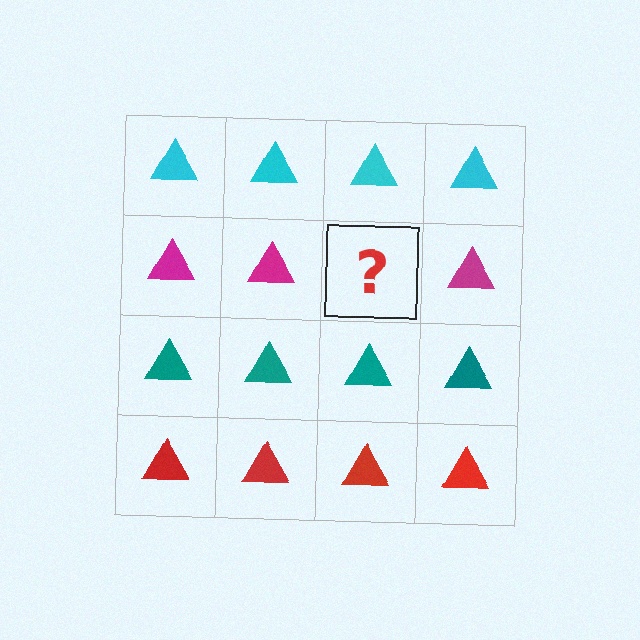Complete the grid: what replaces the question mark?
The question mark should be replaced with a magenta triangle.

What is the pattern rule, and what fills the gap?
The rule is that each row has a consistent color. The gap should be filled with a magenta triangle.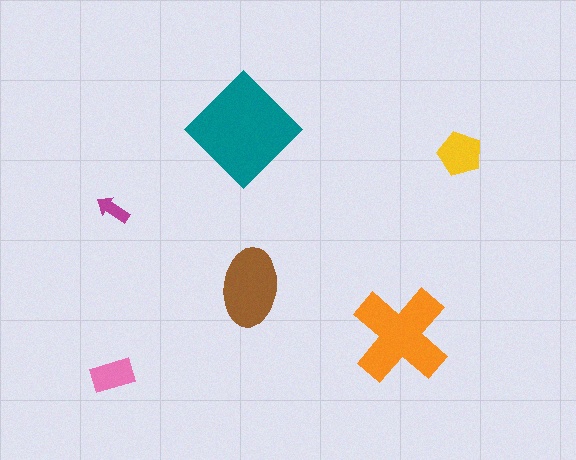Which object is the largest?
The teal diamond.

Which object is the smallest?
The magenta arrow.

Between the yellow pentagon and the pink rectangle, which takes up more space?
The yellow pentagon.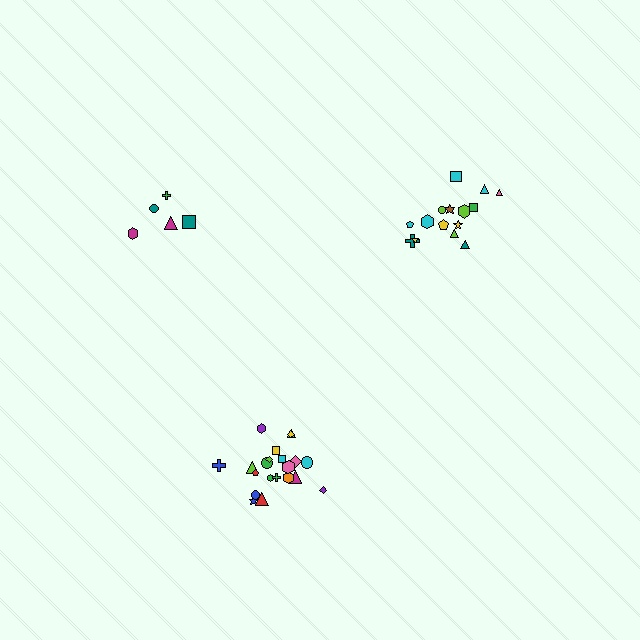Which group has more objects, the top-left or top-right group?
The top-right group.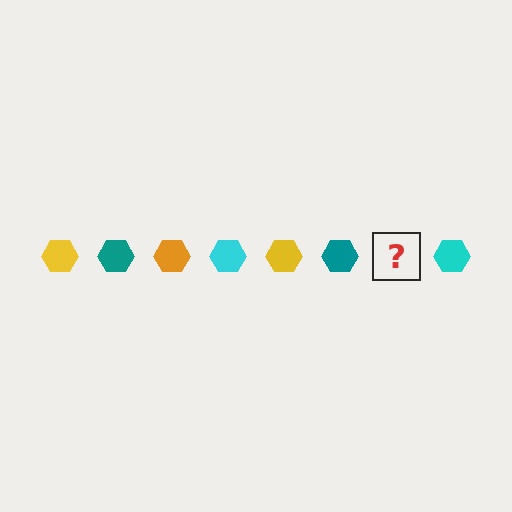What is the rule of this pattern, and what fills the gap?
The rule is that the pattern cycles through yellow, teal, orange, cyan hexagons. The gap should be filled with an orange hexagon.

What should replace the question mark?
The question mark should be replaced with an orange hexagon.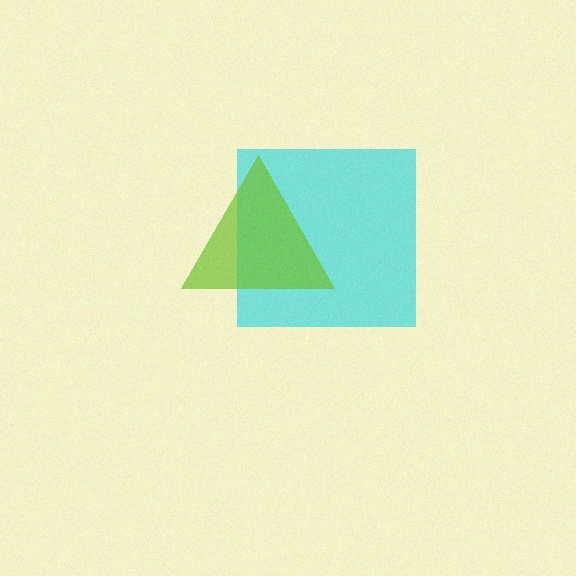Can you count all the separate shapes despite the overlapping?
Yes, there are 2 separate shapes.